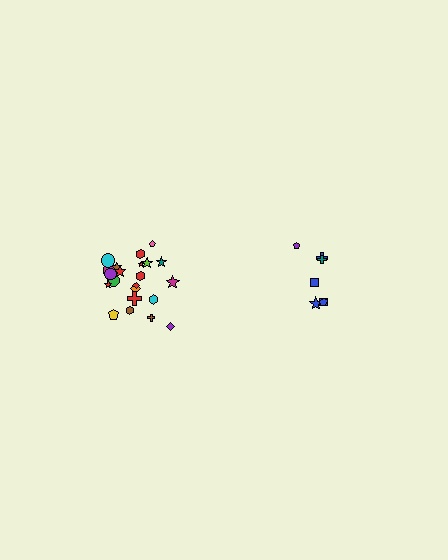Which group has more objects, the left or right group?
The left group.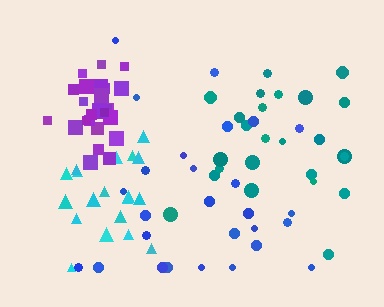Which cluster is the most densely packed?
Purple.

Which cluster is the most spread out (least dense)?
Blue.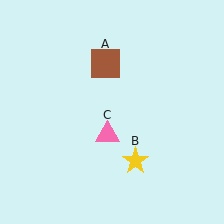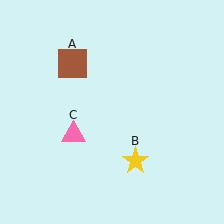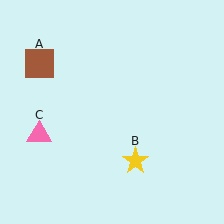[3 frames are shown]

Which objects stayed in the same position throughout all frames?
Yellow star (object B) remained stationary.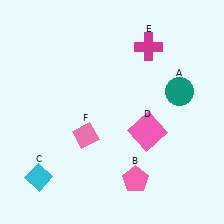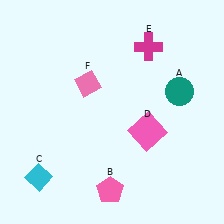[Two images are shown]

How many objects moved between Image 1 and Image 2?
2 objects moved between the two images.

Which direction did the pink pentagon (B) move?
The pink pentagon (B) moved left.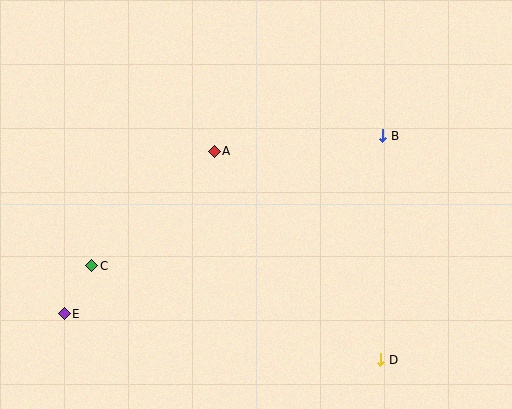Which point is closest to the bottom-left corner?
Point E is closest to the bottom-left corner.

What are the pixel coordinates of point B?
Point B is at (383, 136).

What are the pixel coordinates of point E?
Point E is at (64, 314).